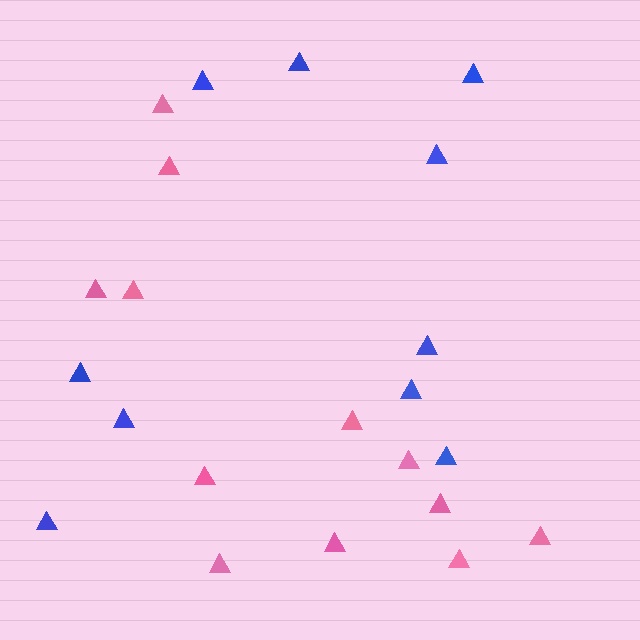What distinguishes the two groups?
There are 2 groups: one group of pink triangles (12) and one group of blue triangles (10).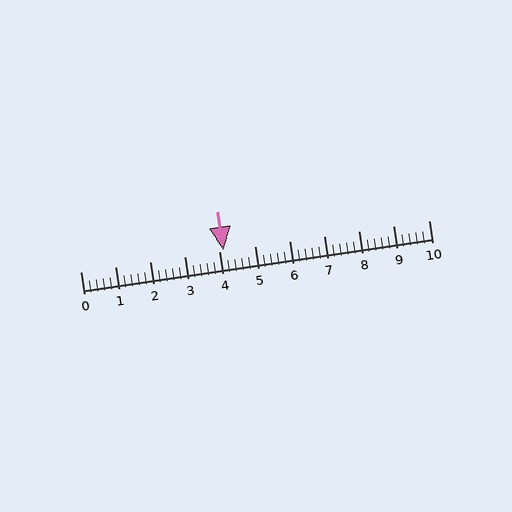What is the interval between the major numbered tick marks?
The major tick marks are spaced 1 units apart.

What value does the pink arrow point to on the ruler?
The pink arrow points to approximately 4.1.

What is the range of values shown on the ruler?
The ruler shows values from 0 to 10.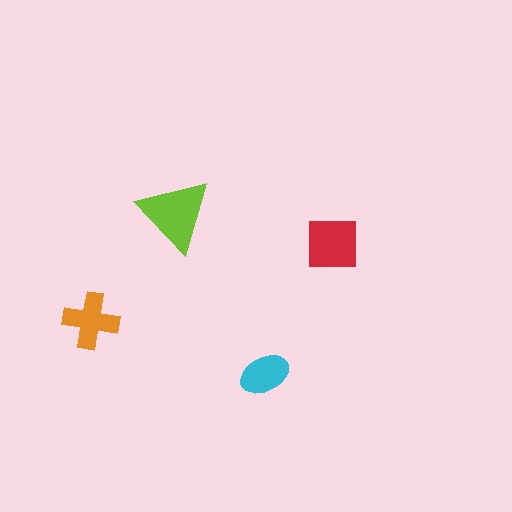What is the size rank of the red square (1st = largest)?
2nd.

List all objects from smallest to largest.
The cyan ellipse, the orange cross, the red square, the lime triangle.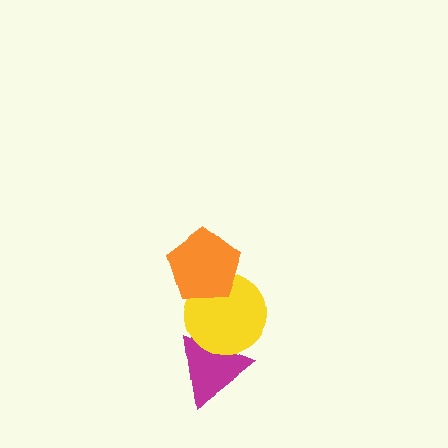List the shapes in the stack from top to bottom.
From top to bottom: the orange pentagon, the yellow circle, the magenta triangle.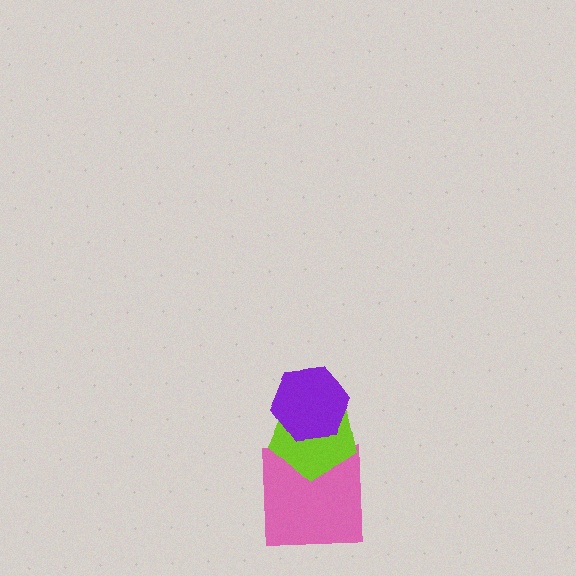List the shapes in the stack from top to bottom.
From top to bottom: the purple hexagon, the lime pentagon, the pink square.